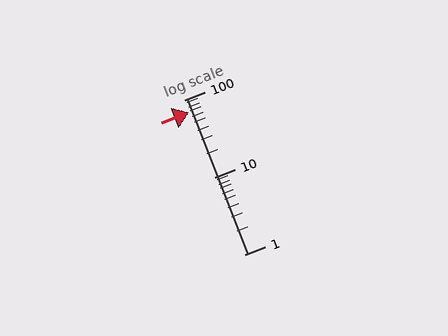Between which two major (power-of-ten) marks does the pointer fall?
The pointer is between 10 and 100.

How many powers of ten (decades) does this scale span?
The scale spans 2 decades, from 1 to 100.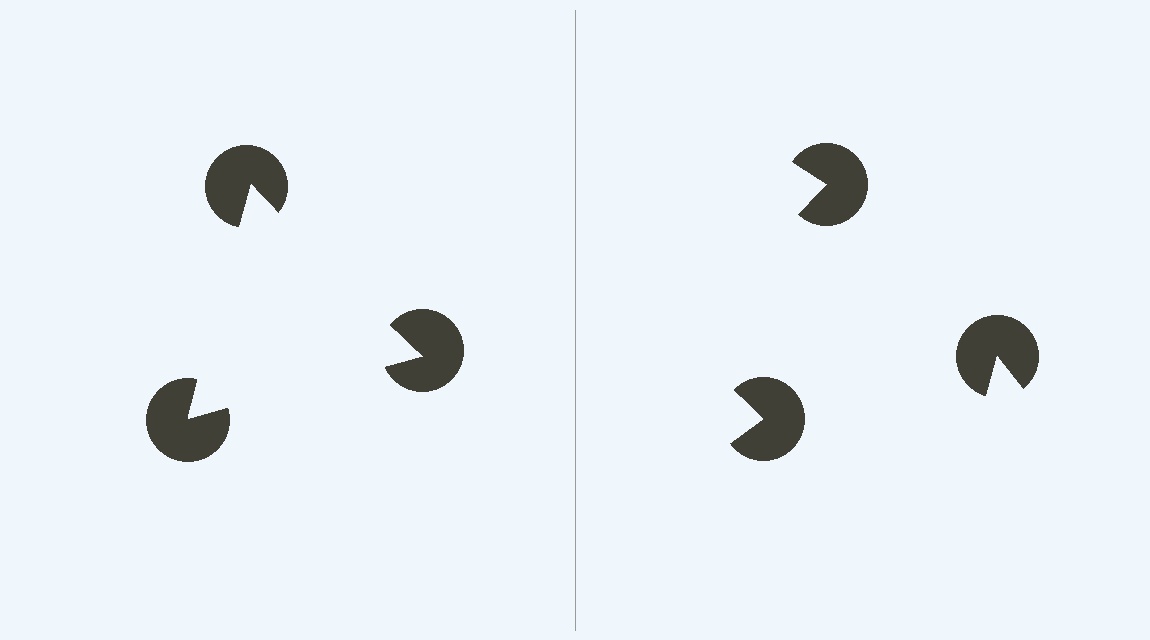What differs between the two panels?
The pac-man discs are positioned identically on both sides; only the wedge orientations differ. On the left they align to a triangle; on the right they are misaligned.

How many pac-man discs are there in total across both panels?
6 — 3 on each side.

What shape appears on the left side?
An illusory triangle.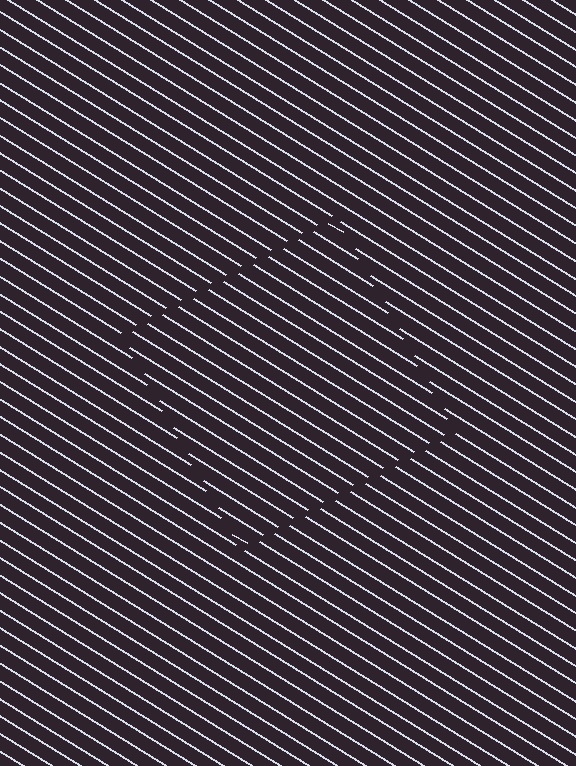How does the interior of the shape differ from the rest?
The interior of the shape contains the same grating, shifted by half a period — the contour is defined by the phase discontinuity where line-ends from the inner and outer gratings abut.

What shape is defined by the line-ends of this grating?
An illusory square. The interior of the shape contains the same grating, shifted by half a period — the contour is defined by the phase discontinuity where line-ends from the inner and outer gratings abut.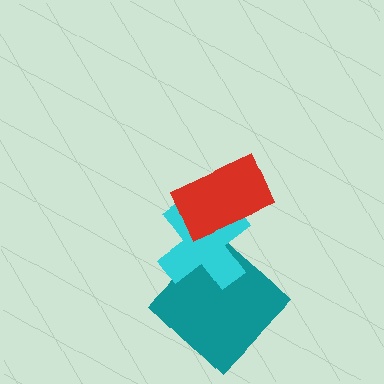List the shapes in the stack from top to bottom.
From top to bottom: the red rectangle, the cyan cross, the teal diamond.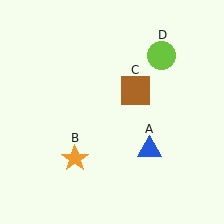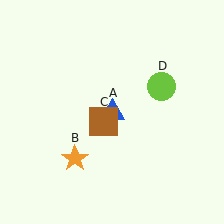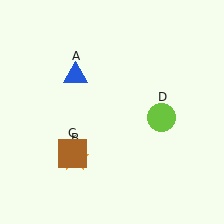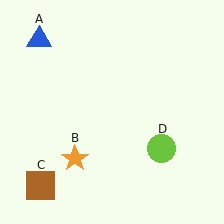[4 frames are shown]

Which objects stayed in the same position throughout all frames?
Orange star (object B) remained stationary.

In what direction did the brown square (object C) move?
The brown square (object C) moved down and to the left.